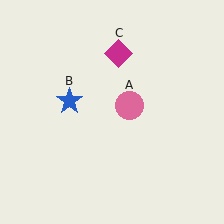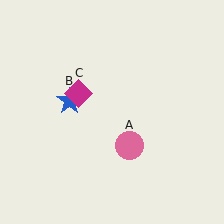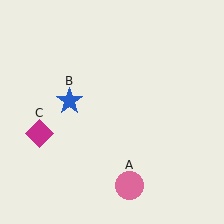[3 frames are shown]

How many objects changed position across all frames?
2 objects changed position: pink circle (object A), magenta diamond (object C).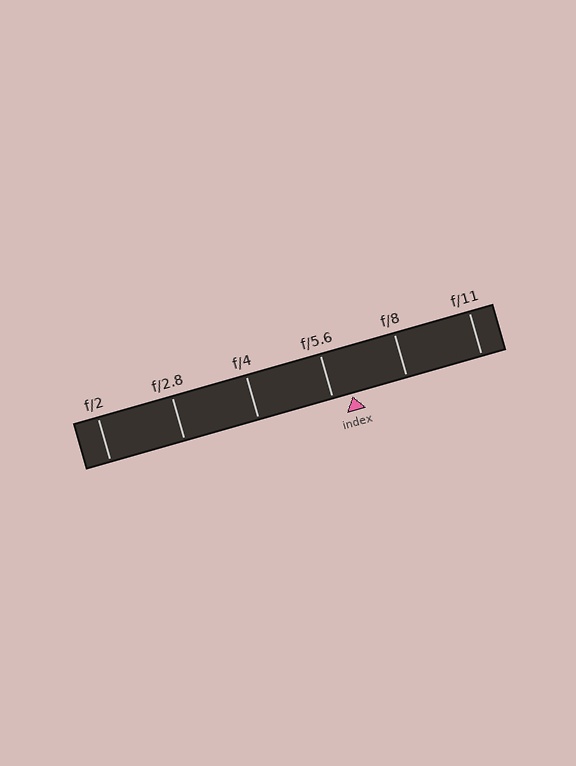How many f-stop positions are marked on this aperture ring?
There are 6 f-stop positions marked.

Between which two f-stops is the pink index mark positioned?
The index mark is between f/5.6 and f/8.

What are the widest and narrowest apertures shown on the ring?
The widest aperture shown is f/2 and the narrowest is f/11.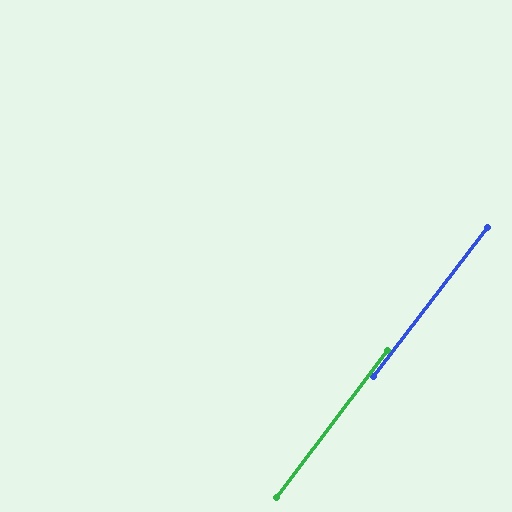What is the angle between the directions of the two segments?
Approximately 0 degrees.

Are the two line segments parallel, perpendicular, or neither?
Parallel — their directions differ by only 0.2°.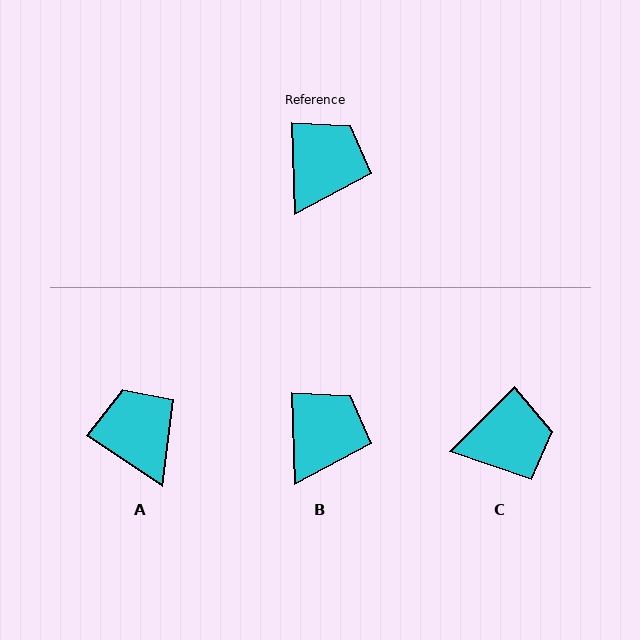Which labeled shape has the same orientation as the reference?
B.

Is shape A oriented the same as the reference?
No, it is off by about 55 degrees.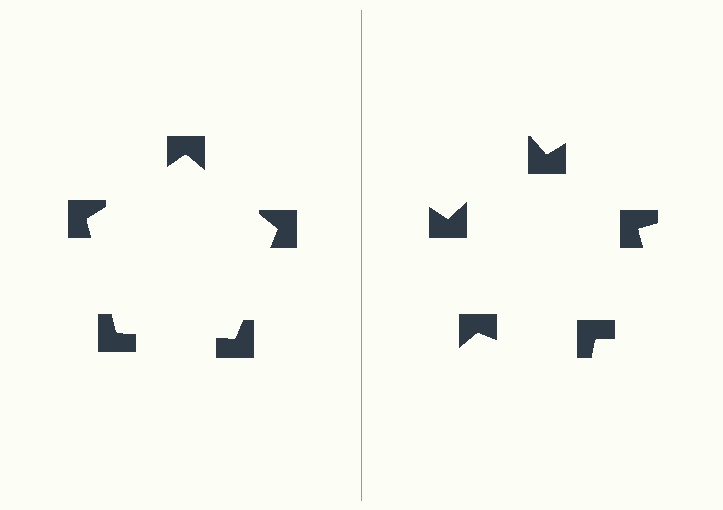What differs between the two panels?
The notched squares are positioned identically on both sides; only the wedge orientations differ. On the left they align to a pentagon; on the right they are misaligned.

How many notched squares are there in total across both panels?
10 — 5 on each side.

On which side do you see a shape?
An illusory pentagon appears on the left side. On the right side the wedge cuts are rotated, so no coherent shape forms.